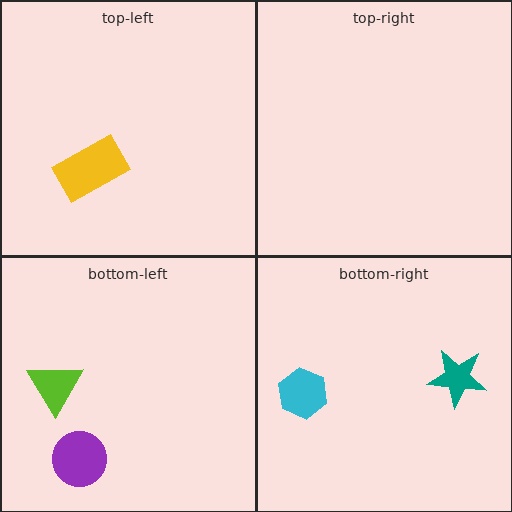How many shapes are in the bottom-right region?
2.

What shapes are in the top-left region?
The yellow rectangle.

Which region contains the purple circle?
The bottom-left region.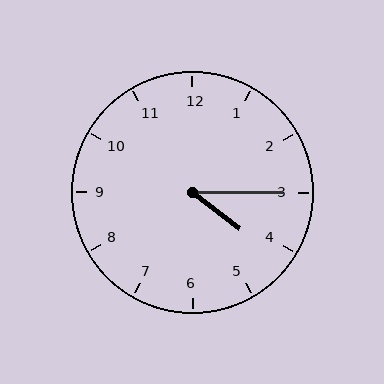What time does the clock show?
4:15.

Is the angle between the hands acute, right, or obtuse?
It is acute.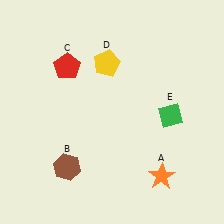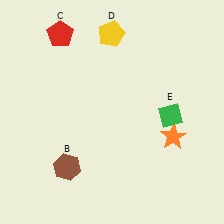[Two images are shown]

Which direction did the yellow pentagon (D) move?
The yellow pentagon (D) moved up.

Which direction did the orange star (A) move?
The orange star (A) moved up.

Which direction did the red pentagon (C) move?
The red pentagon (C) moved up.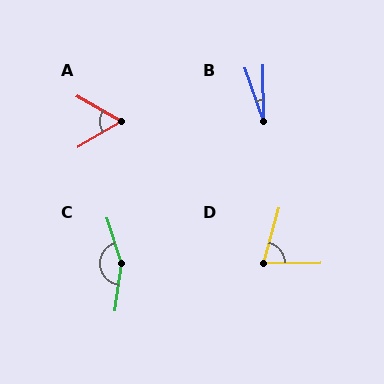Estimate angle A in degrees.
Approximately 60 degrees.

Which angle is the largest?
C, at approximately 155 degrees.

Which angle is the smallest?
B, at approximately 19 degrees.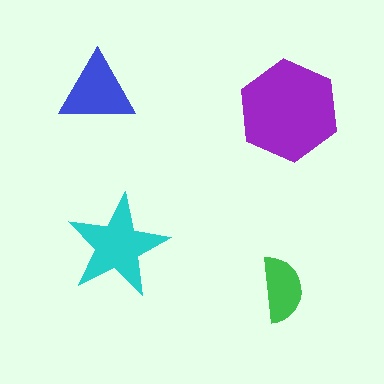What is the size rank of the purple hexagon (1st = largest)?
1st.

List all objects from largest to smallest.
The purple hexagon, the cyan star, the blue triangle, the green semicircle.